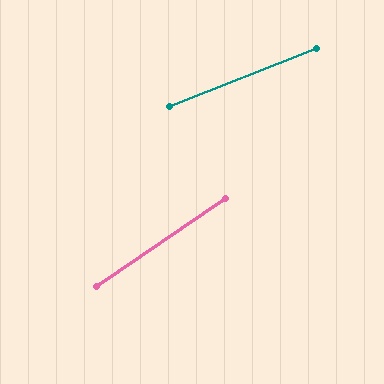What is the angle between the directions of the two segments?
Approximately 13 degrees.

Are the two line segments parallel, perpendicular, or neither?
Neither parallel nor perpendicular — they differ by about 13°.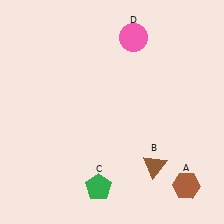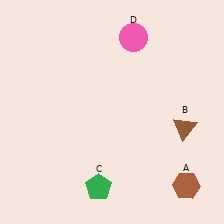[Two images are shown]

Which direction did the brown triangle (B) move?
The brown triangle (B) moved up.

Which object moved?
The brown triangle (B) moved up.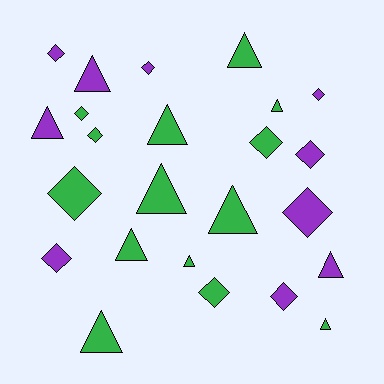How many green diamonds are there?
There are 5 green diamonds.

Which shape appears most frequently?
Triangle, with 12 objects.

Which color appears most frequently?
Green, with 14 objects.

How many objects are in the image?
There are 24 objects.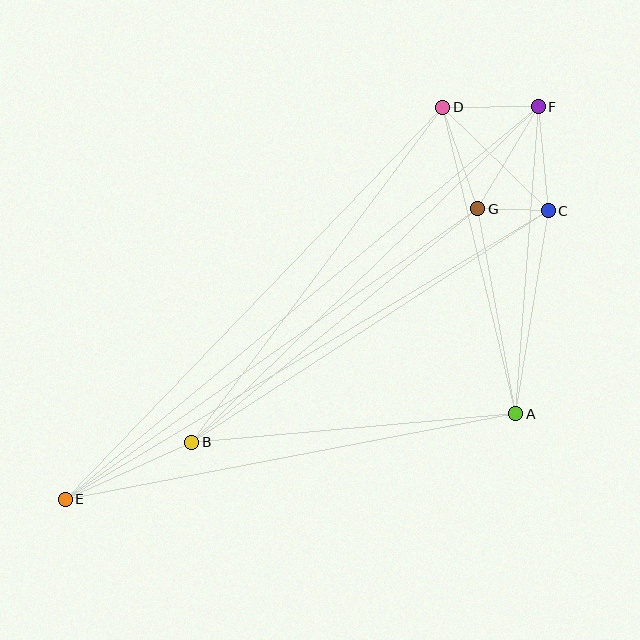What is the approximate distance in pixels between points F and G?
The distance between F and G is approximately 118 pixels.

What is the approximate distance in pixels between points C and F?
The distance between C and F is approximately 104 pixels.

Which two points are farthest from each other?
Points E and F are farthest from each other.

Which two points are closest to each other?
Points C and G are closest to each other.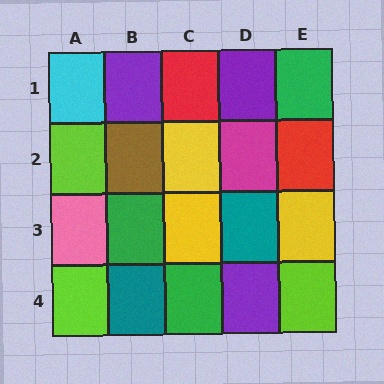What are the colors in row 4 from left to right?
Lime, teal, green, purple, lime.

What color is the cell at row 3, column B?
Green.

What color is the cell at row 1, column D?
Purple.